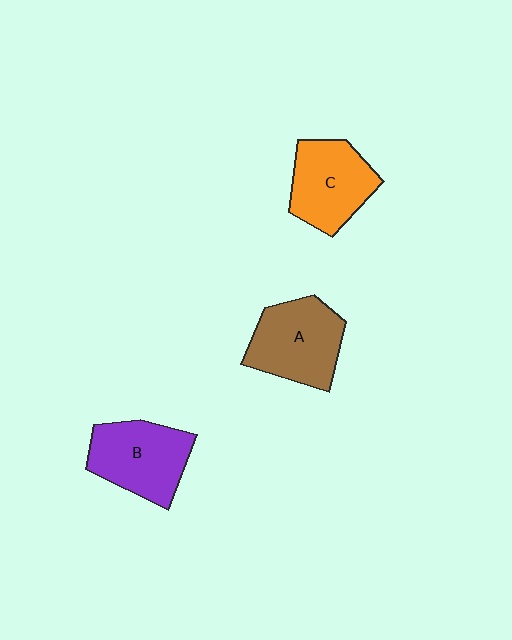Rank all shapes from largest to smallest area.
From largest to smallest: A (brown), B (purple), C (orange).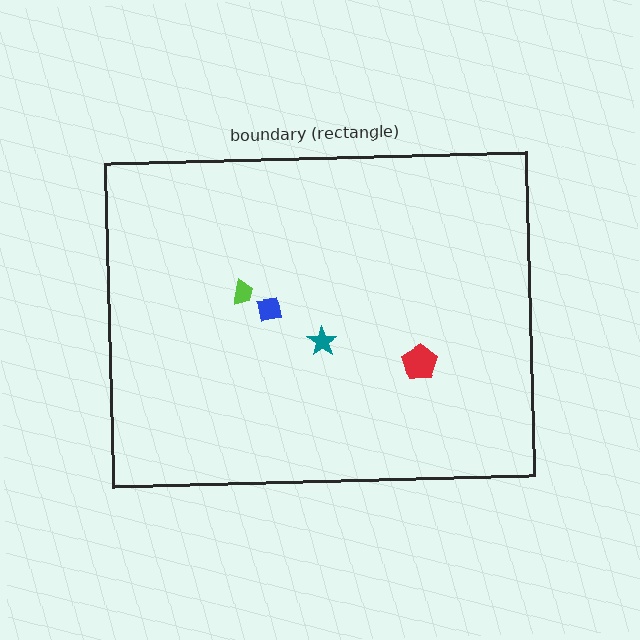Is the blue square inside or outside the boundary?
Inside.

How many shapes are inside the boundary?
4 inside, 0 outside.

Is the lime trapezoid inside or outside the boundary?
Inside.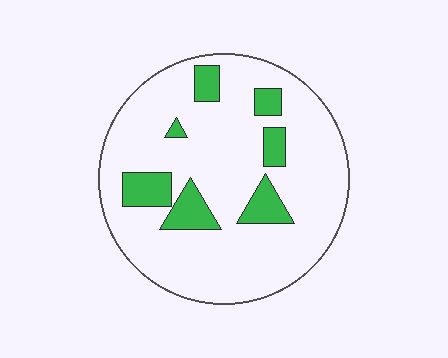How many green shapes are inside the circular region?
7.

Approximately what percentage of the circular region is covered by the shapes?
Approximately 15%.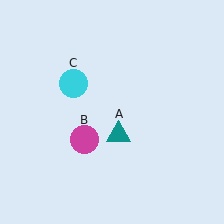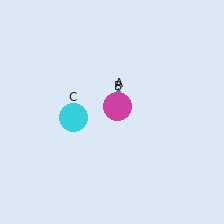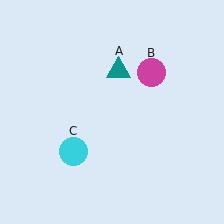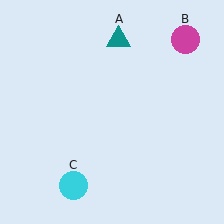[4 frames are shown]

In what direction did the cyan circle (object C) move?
The cyan circle (object C) moved down.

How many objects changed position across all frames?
3 objects changed position: teal triangle (object A), magenta circle (object B), cyan circle (object C).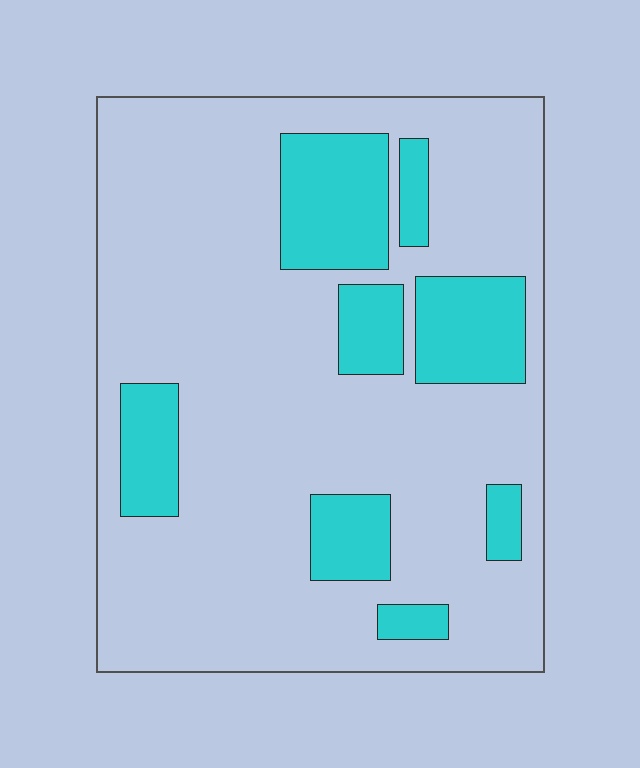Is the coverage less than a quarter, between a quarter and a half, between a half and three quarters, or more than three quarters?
Less than a quarter.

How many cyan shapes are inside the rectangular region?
8.